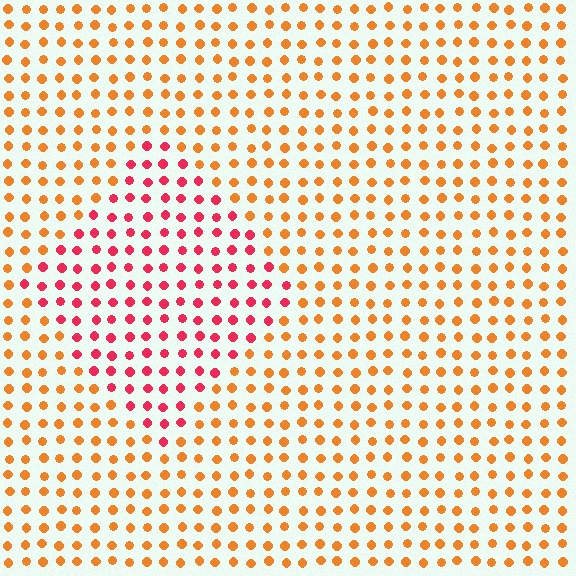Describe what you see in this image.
The image is filled with small orange elements in a uniform arrangement. A diamond-shaped region is visible where the elements are tinted to a slightly different hue, forming a subtle color boundary.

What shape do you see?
I see a diamond.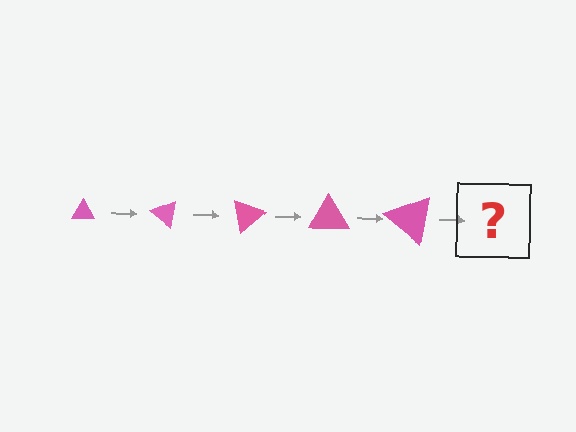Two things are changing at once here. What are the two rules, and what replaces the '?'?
The two rules are that the triangle grows larger each step and it rotates 40 degrees each step. The '?' should be a triangle, larger than the previous one and rotated 200 degrees from the start.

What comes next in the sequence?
The next element should be a triangle, larger than the previous one and rotated 200 degrees from the start.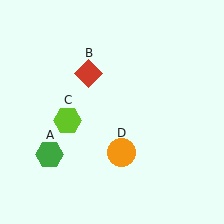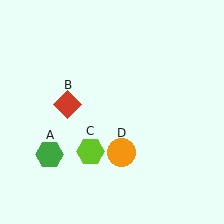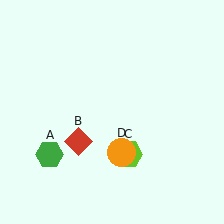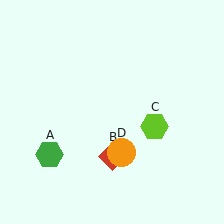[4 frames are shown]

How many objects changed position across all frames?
2 objects changed position: red diamond (object B), lime hexagon (object C).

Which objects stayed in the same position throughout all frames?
Green hexagon (object A) and orange circle (object D) remained stationary.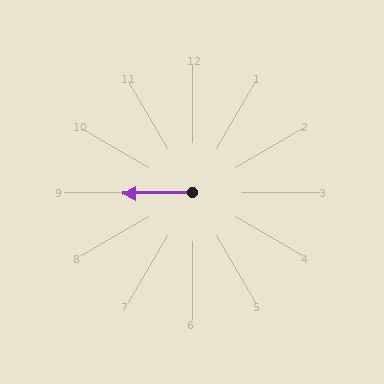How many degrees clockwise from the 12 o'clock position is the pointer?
Approximately 269 degrees.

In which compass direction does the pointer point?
West.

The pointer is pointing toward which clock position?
Roughly 9 o'clock.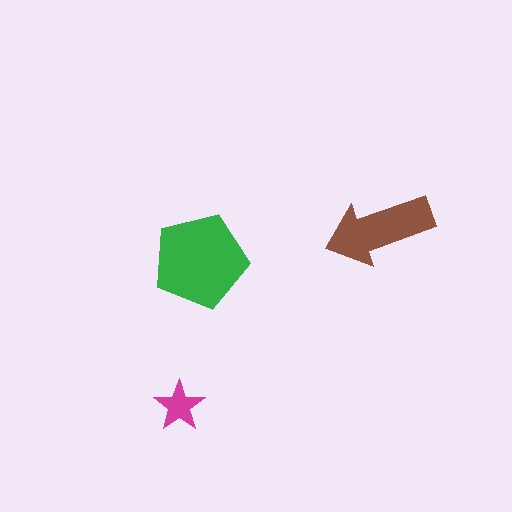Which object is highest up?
The brown arrow is topmost.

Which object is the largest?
The green pentagon.